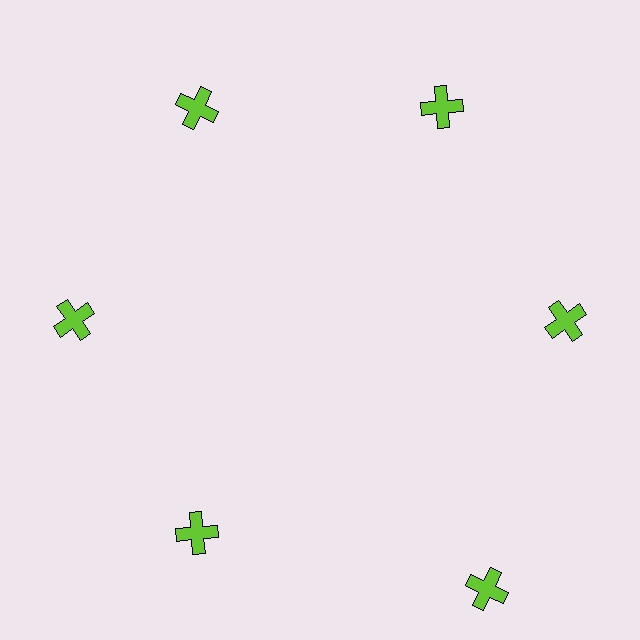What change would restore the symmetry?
The symmetry would be restored by moving it inward, back onto the ring so that all 6 crosses sit at equal angles and equal distance from the center.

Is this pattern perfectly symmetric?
No. The 6 lime crosses are arranged in a ring, but one element near the 5 o'clock position is pushed outward from the center, breaking the 6-fold rotational symmetry.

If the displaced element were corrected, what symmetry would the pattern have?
It would have 6-fold rotational symmetry — the pattern would map onto itself every 60 degrees.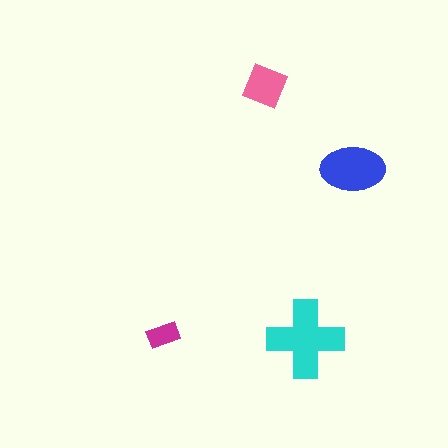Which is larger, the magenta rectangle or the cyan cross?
The cyan cross.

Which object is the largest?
The cyan cross.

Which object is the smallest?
The magenta rectangle.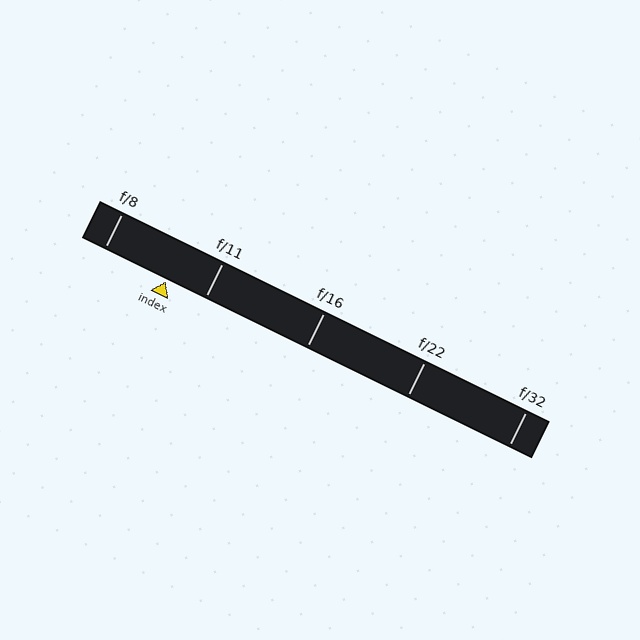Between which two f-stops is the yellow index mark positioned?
The index mark is between f/8 and f/11.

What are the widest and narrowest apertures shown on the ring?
The widest aperture shown is f/8 and the narrowest is f/32.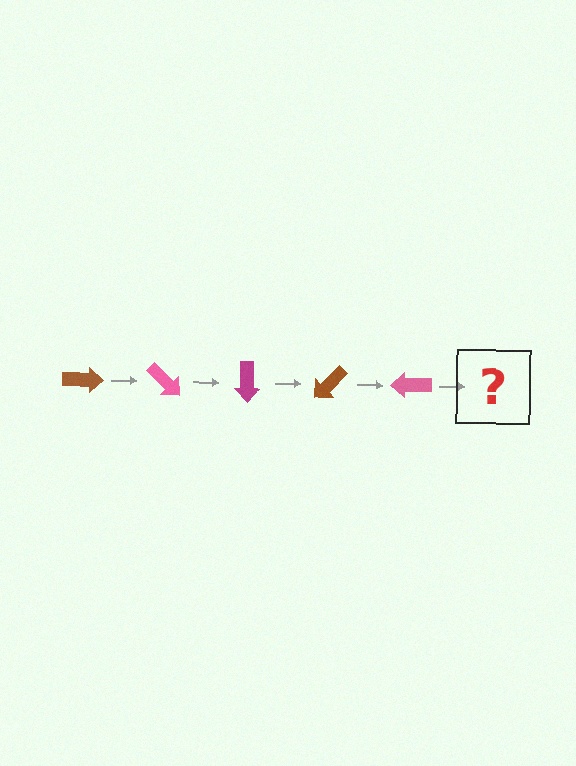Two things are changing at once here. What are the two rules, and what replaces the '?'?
The two rules are that it rotates 45 degrees each step and the color cycles through brown, pink, and magenta. The '?' should be a magenta arrow, rotated 225 degrees from the start.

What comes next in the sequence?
The next element should be a magenta arrow, rotated 225 degrees from the start.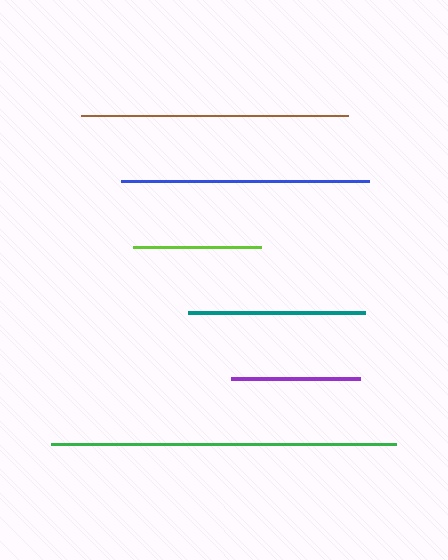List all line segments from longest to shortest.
From longest to shortest: green, brown, blue, teal, purple, lime.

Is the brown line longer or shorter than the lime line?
The brown line is longer than the lime line.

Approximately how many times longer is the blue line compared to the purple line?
The blue line is approximately 1.9 times the length of the purple line.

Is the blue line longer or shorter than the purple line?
The blue line is longer than the purple line.